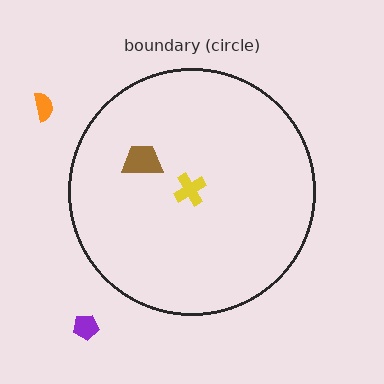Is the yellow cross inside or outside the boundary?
Inside.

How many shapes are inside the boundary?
2 inside, 2 outside.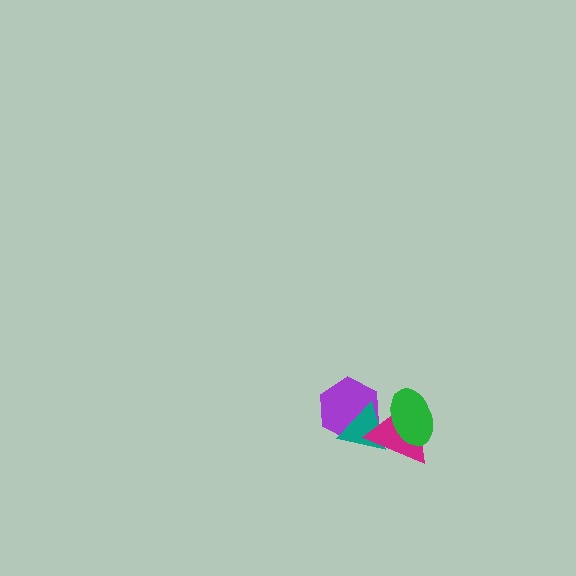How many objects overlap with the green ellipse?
2 objects overlap with the green ellipse.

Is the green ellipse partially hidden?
No, no other shape covers it.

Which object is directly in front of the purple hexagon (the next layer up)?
The teal triangle is directly in front of the purple hexagon.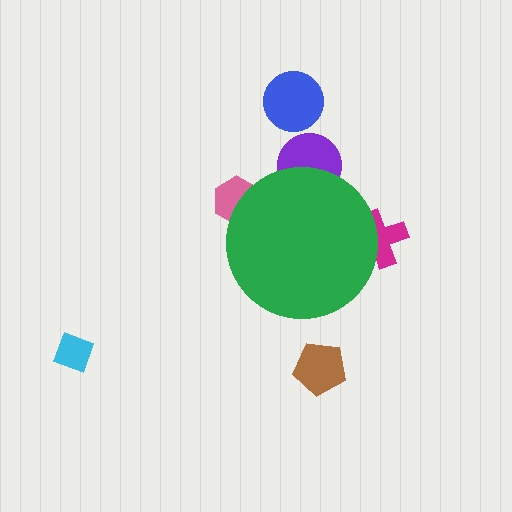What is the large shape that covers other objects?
A green circle.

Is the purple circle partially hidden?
Yes, the purple circle is partially hidden behind the green circle.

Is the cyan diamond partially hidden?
No, the cyan diamond is fully visible.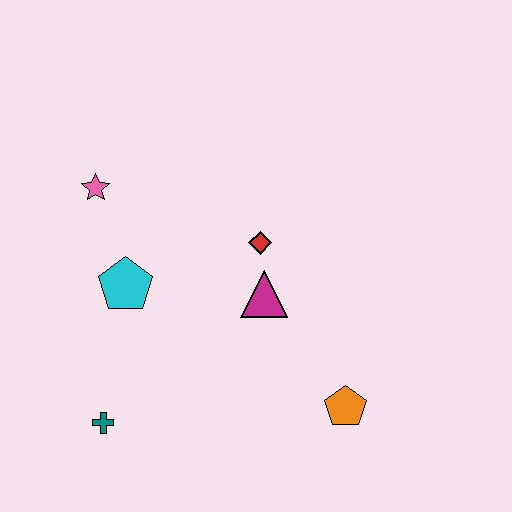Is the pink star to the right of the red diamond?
No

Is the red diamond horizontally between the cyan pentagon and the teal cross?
No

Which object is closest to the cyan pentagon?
The pink star is closest to the cyan pentagon.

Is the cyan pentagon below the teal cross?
No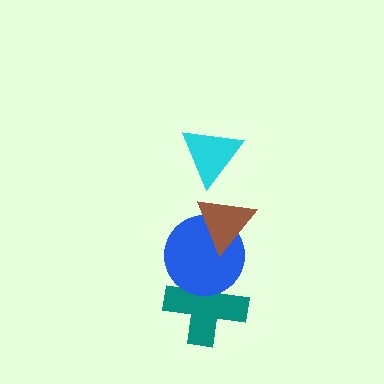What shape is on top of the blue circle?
The brown triangle is on top of the blue circle.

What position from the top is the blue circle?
The blue circle is 3rd from the top.